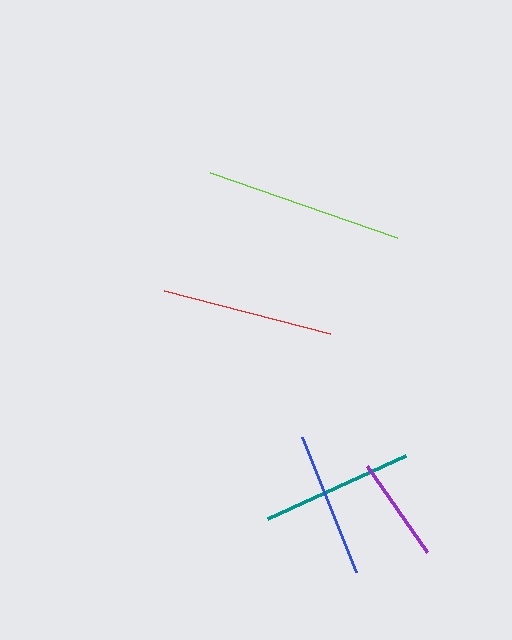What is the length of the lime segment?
The lime segment is approximately 198 pixels long.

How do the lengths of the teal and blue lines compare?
The teal and blue lines are approximately the same length.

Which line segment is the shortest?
The purple line is the shortest at approximately 105 pixels.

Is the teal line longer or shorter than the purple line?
The teal line is longer than the purple line.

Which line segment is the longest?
The lime line is the longest at approximately 198 pixels.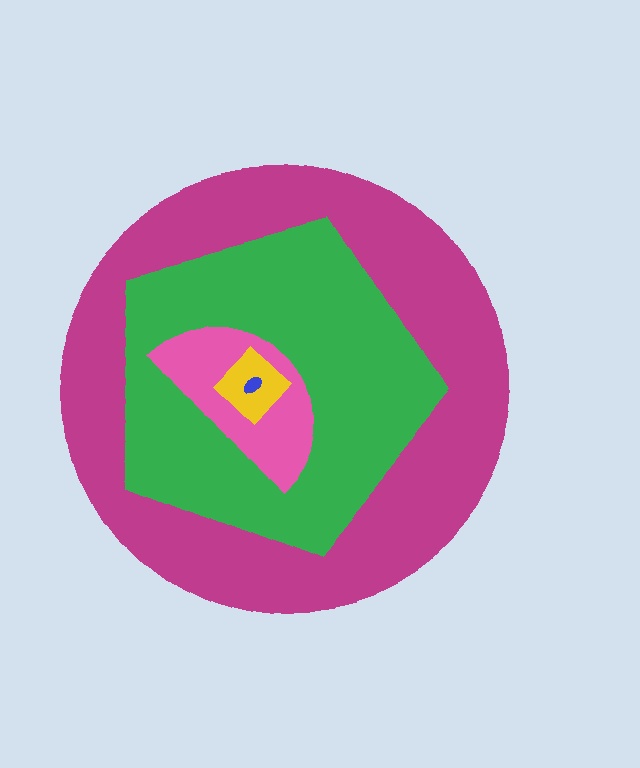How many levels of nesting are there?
5.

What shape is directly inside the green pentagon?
The pink semicircle.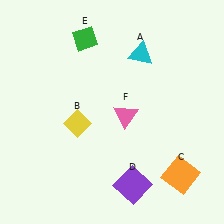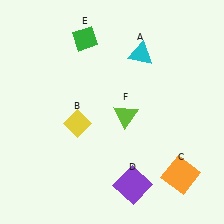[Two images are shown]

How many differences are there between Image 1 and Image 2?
There is 1 difference between the two images.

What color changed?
The triangle (F) changed from pink in Image 1 to lime in Image 2.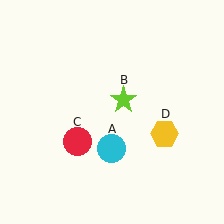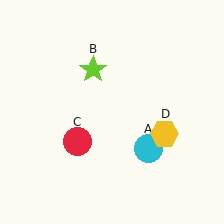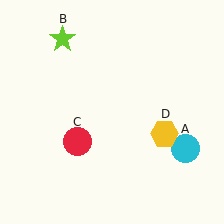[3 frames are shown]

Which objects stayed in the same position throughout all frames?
Red circle (object C) and yellow hexagon (object D) remained stationary.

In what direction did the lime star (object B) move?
The lime star (object B) moved up and to the left.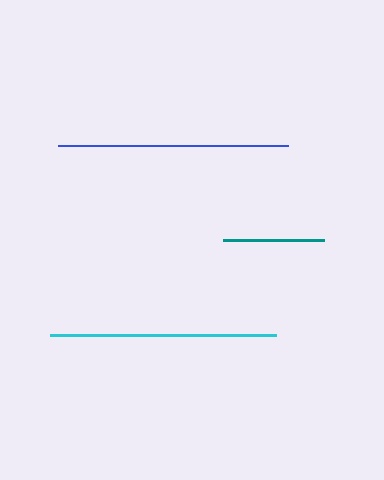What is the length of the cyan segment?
The cyan segment is approximately 226 pixels long.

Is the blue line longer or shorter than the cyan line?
The blue line is longer than the cyan line.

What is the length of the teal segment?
The teal segment is approximately 101 pixels long.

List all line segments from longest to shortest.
From longest to shortest: blue, cyan, teal.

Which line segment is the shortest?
The teal line is the shortest at approximately 101 pixels.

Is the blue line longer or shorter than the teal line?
The blue line is longer than the teal line.